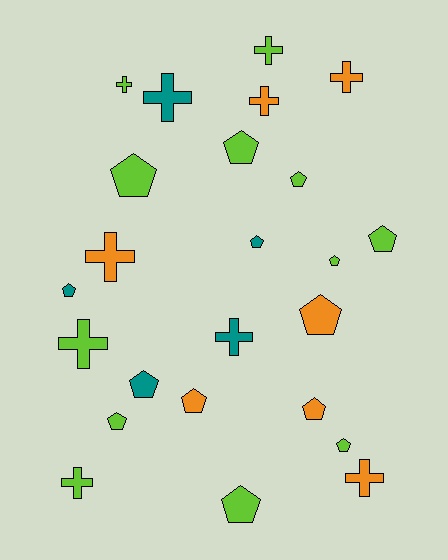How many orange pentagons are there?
There are 3 orange pentagons.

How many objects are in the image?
There are 24 objects.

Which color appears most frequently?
Lime, with 12 objects.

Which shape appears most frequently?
Pentagon, with 14 objects.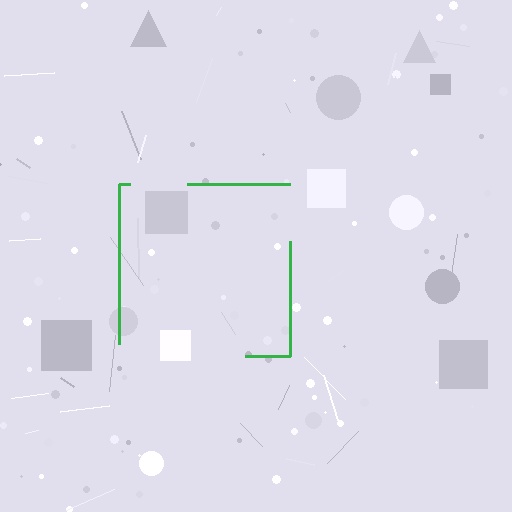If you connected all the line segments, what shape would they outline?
They would outline a square.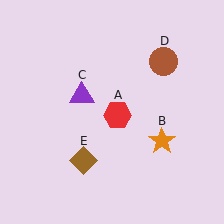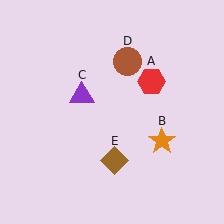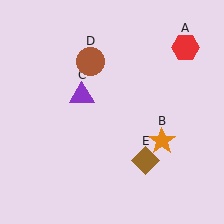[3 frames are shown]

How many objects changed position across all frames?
3 objects changed position: red hexagon (object A), brown circle (object D), brown diamond (object E).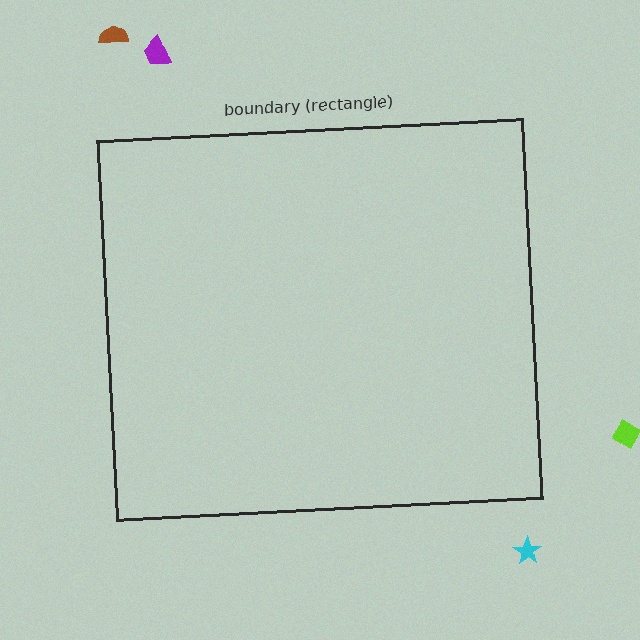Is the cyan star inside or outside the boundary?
Outside.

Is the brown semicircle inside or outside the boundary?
Outside.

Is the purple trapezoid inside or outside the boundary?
Outside.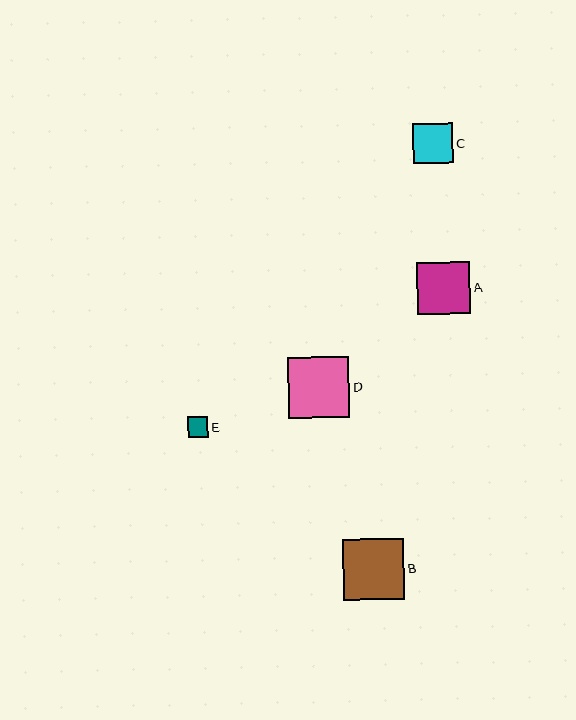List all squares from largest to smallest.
From largest to smallest: B, D, A, C, E.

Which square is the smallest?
Square E is the smallest with a size of approximately 20 pixels.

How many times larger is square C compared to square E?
Square C is approximately 1.9 times the size of square E.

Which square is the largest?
Square B is the largest with a size of approximately 62 pixels.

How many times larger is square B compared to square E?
Square B is approximately 3.0 times the size of square E.